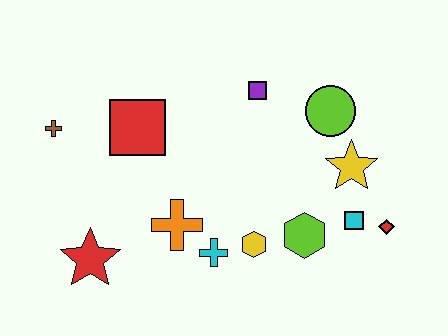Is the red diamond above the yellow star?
No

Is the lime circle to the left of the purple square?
No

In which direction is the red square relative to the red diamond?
The red square is to the left of the red diamond.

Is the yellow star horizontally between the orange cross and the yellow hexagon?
No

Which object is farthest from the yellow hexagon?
The brown cross is farthest from the yellow hexagon.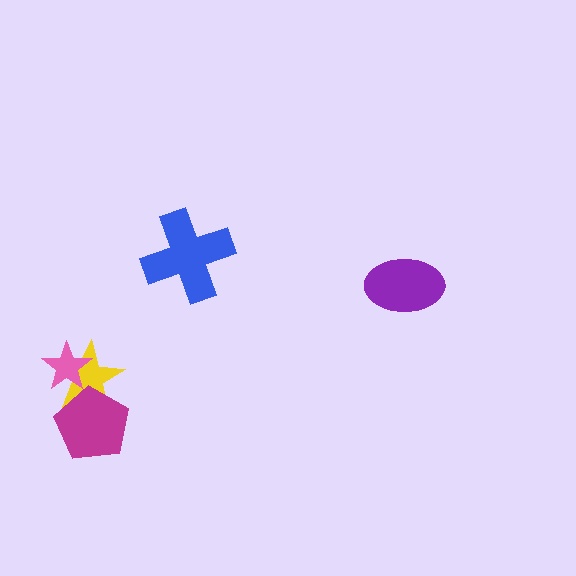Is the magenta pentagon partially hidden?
No, no other shape covers it.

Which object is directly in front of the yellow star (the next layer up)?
The magenta pentagon is directly in front of the yellow star.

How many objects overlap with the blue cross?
0 objects overlap with the blue cross.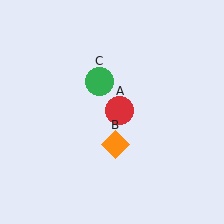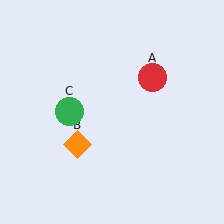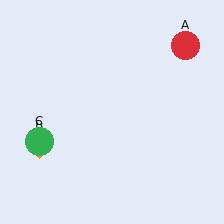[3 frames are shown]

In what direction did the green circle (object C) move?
The green circle (object C) moved down and to the left.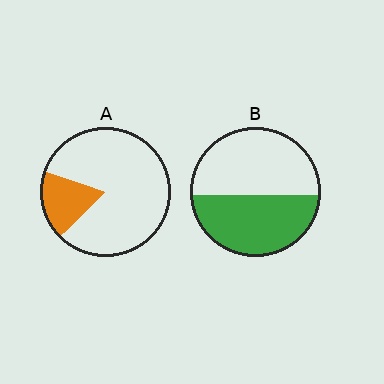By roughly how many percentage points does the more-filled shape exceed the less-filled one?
By roughly 30 percentage points (B over A).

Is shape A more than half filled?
No.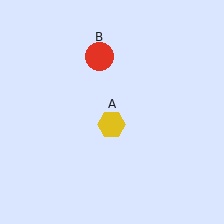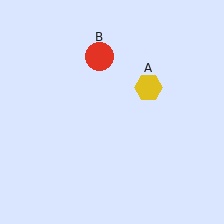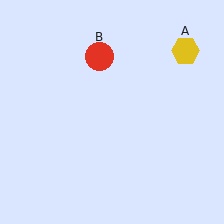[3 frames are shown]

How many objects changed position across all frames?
1 object changed position: yellow hexagon (object A).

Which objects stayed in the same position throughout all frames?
Red circle (object B) remained stationary.